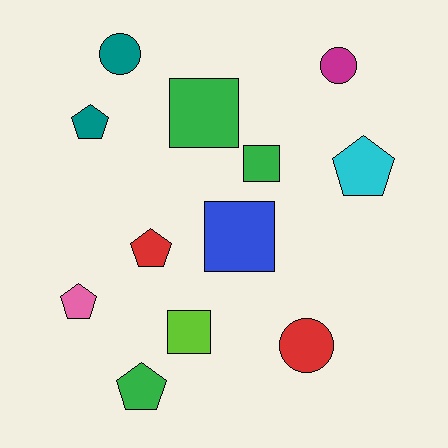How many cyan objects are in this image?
There is 1 cyan object.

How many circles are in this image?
There are 3 circles.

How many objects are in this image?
There are 12 objects.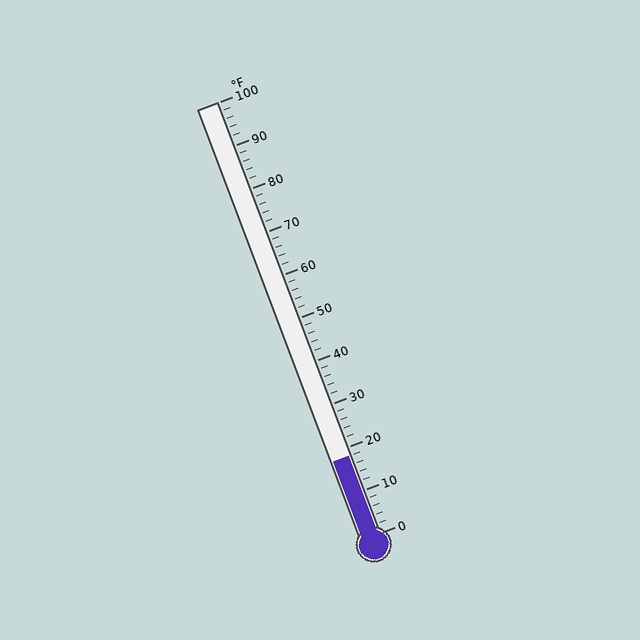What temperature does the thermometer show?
The thermometer shows approximately 18°F.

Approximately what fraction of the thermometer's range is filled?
The thermometer is filled to approximately 20% of its range.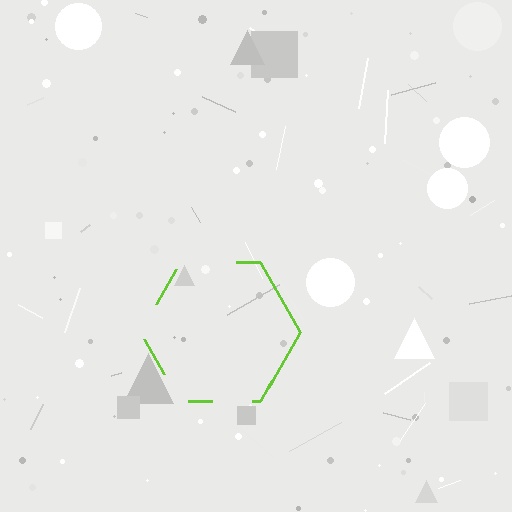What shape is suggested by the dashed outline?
The dashed outline suggests a hexagon.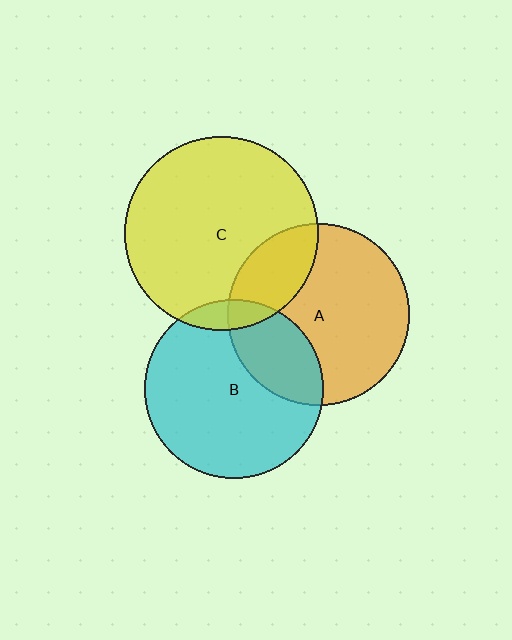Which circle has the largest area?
Circle C (yellow).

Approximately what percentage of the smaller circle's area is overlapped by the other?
Approximately 25%.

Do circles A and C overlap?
Yes.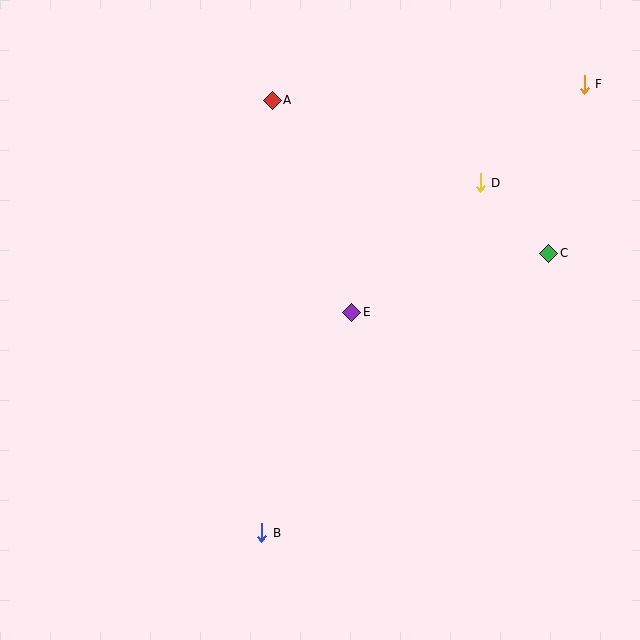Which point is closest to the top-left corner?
Point A is closest to the top-left corner.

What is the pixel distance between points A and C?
The distance between A and C is 316 pixels.